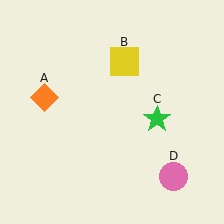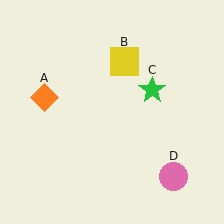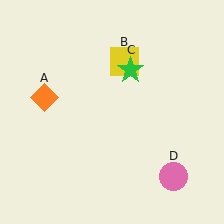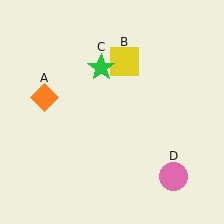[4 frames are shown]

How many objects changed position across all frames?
1 object changed position: green star (object C).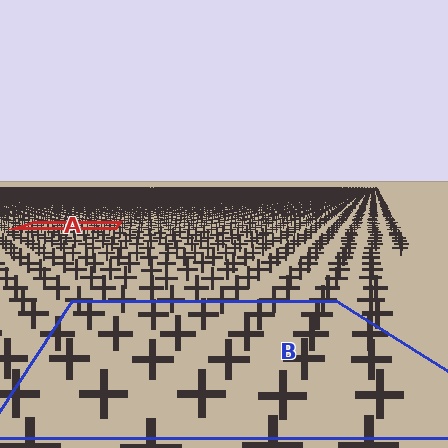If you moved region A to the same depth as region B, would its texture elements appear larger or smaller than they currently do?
They would appear larger. At a closer depth, the same texture elements are projected at a bigger on-screen size.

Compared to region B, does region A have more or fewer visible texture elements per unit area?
Region A has more texture elements per unit area — they are packed more densely because it is farther away.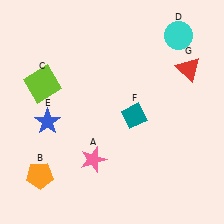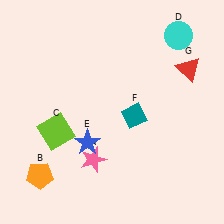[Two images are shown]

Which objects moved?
The objects that moved are: the lime square (C), the blue star (E).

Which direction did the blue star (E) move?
The blue star (E) moved right.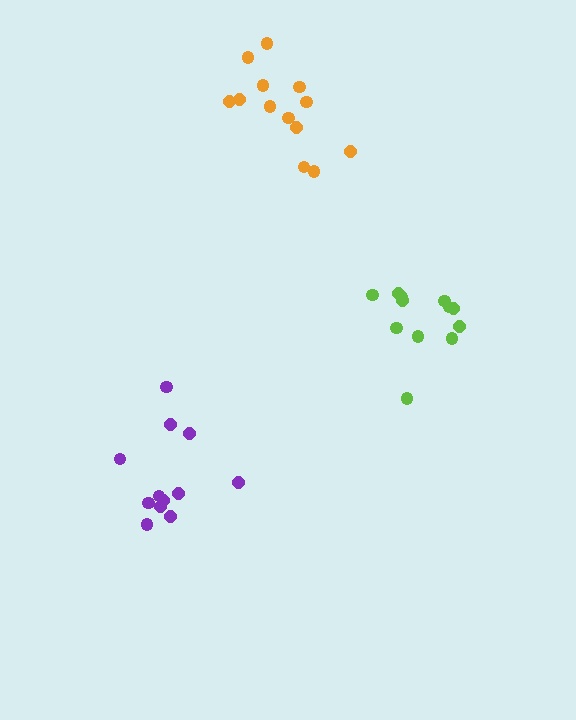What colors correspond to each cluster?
The clusters are colored: purple, orange, lime.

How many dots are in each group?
Group 1: 12 dots, Group 2: 13 dots, Group 3: 12 dots (37 total).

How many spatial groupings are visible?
There are 3 spatial groupings.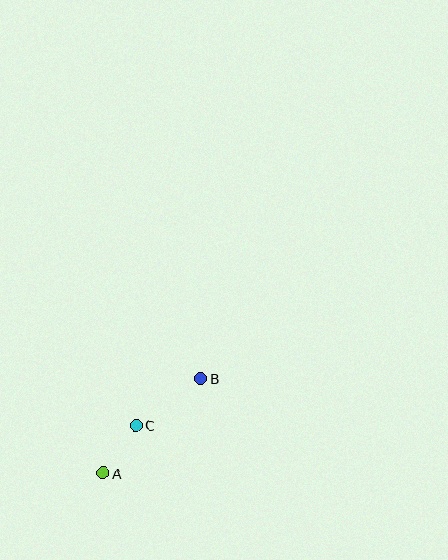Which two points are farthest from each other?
Points A and B are farthest from each other.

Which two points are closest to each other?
Points A and C are closest to each other.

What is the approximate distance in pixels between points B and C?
The distance between B and C is approximately 80 pixels.